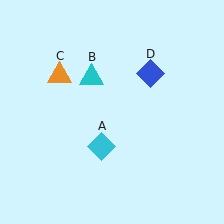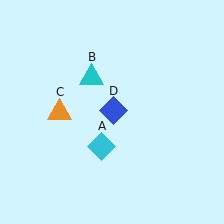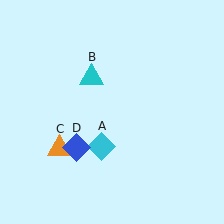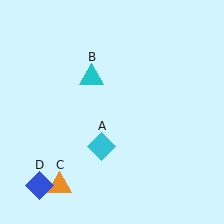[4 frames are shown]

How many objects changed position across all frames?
2 objects changed position: orange triangle (object C), blue diamond (object D).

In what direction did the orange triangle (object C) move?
The orange triangle (object C) moved down.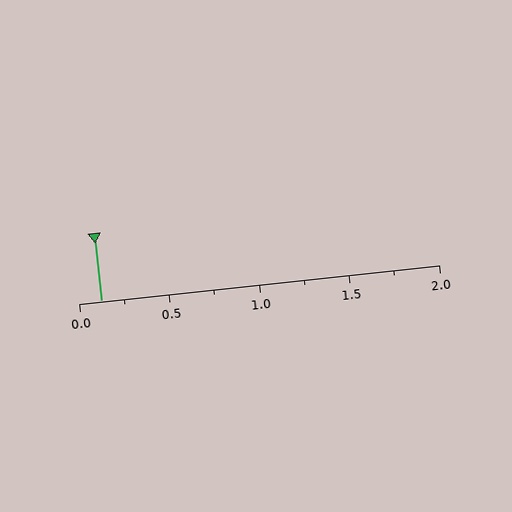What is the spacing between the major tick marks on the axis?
The major ticks are spaced 0.5 apart.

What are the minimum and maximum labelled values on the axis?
The axis runs from 0.0 to 2.0.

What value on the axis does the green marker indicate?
The marker indicates approximately 0.12.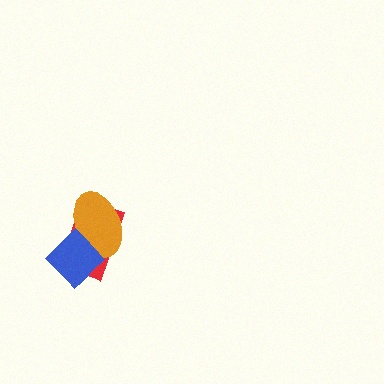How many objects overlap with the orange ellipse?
2 objects overlap with the orange ellipse.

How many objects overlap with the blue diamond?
2 objects overlap with the blue diamond.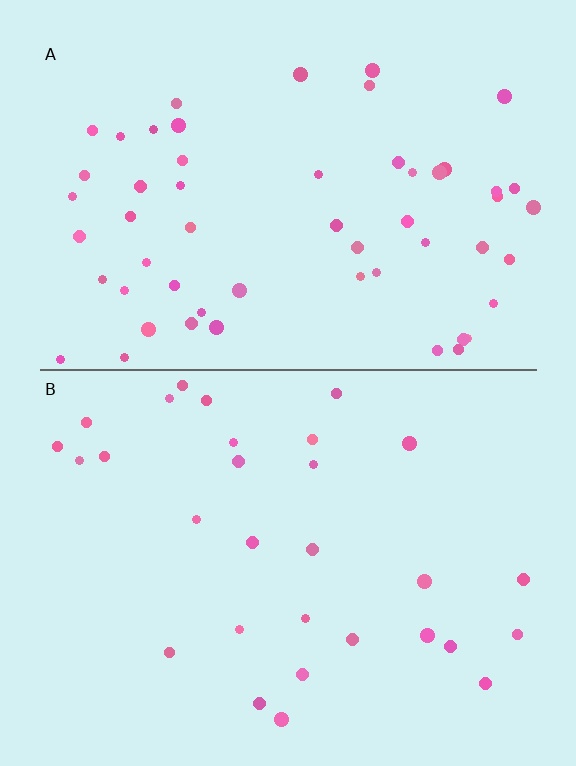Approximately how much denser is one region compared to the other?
Approximately 1.9× — region A over region B.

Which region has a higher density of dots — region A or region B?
A (the top).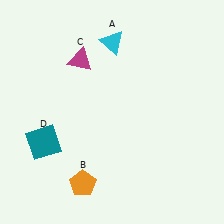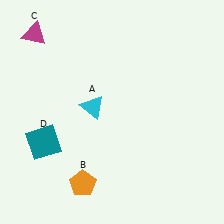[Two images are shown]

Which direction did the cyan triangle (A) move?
The cyan triangle (A) moved down.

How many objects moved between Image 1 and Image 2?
2 objects moved between the two images.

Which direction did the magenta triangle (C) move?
The magenta triangle (C) moved left.